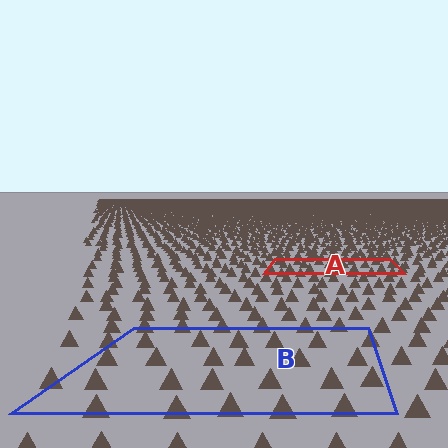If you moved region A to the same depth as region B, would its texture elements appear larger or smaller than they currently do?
They would appear larger. At a closer depth, the same texture elements are projected at a bigger on-screen size.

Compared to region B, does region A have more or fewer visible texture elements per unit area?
Region A has more texture elements per unit area — they are packed more densely because it is farther away.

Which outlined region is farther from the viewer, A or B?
Region A is farther from the viewer — the texture elements inside it appear smaller and more densely packed.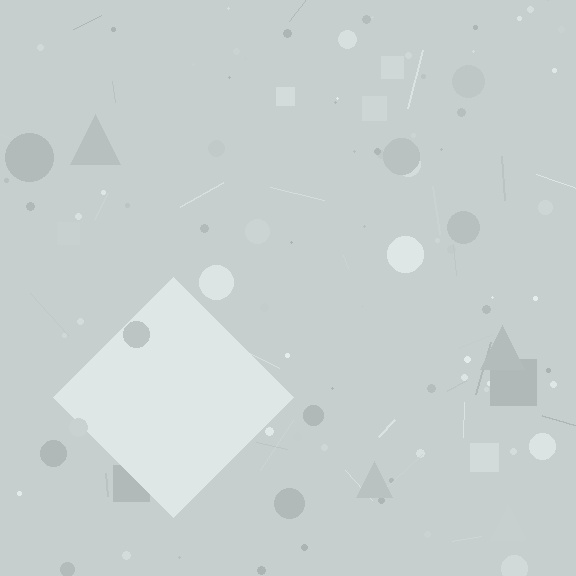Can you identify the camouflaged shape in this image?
The camouflaged shape is a diamond.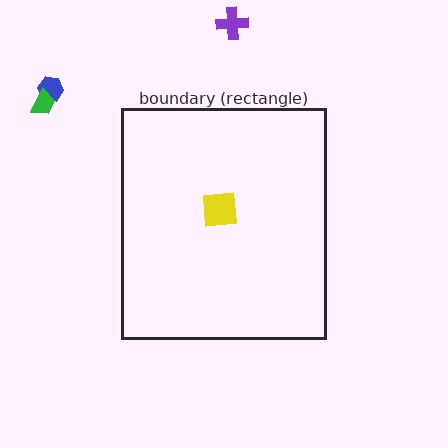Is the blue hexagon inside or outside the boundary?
Outside.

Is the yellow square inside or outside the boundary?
Inside.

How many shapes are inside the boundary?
1 inside, 3 outside.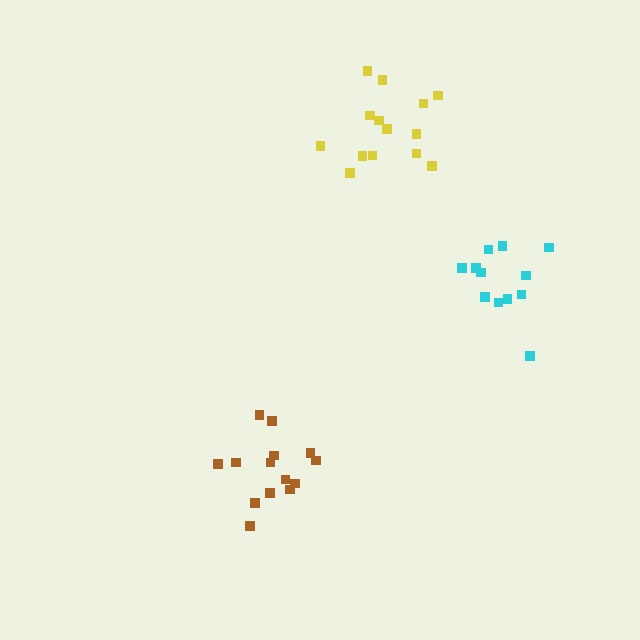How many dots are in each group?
Group 1: 12 dots, Group 2: 14 dots, Group 3: 14 dots (40 total).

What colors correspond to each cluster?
The clusters are colored: cyan, brown, yellow.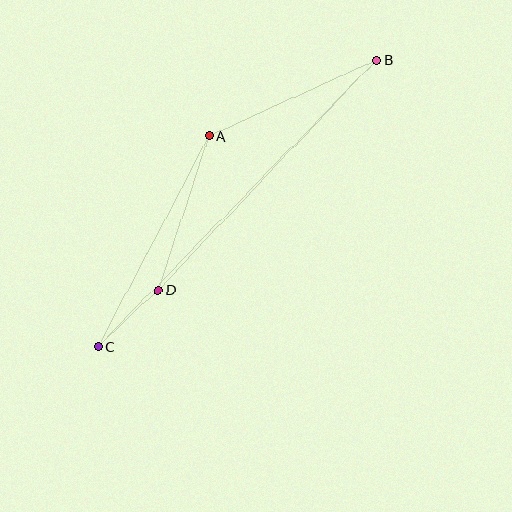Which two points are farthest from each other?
Points B and C are farthest from each other.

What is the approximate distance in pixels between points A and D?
The distance between A and D is approximately 162 pixels.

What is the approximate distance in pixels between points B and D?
The distance between B and D is approximately 317 pixels.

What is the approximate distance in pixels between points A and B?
The distance between A and B is approximately 184 pixels.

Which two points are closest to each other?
Points C and D are closest to each other.